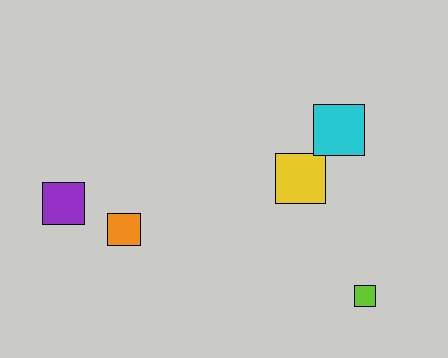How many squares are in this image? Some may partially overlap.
There are 5 squares.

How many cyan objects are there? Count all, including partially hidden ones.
There is 1 cyan object.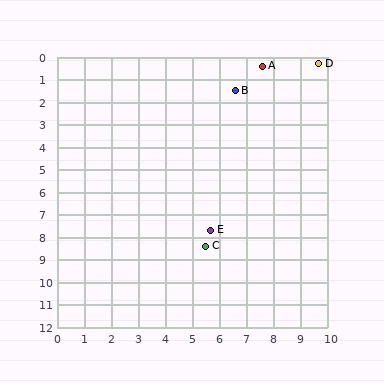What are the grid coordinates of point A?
Point A is at approximately (7.6, 0.4).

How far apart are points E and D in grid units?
Points E and D are about 8.4 grid units apart.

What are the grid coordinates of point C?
Point C is at approximately (5.5, 8.4).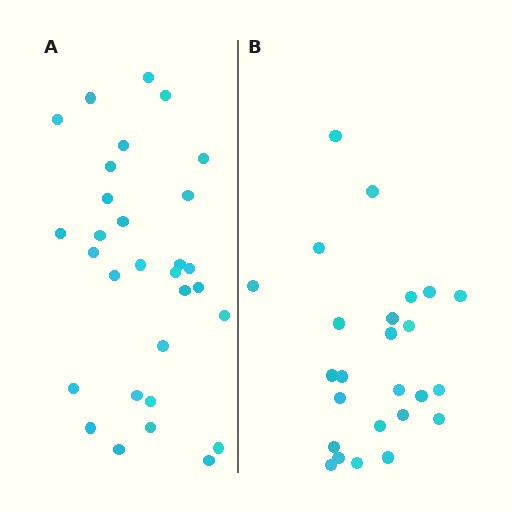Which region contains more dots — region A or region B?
Region A (the left region) has more dots.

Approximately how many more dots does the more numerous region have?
Region A has about 5 more dots than region B.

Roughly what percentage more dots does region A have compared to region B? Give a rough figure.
About 20% more.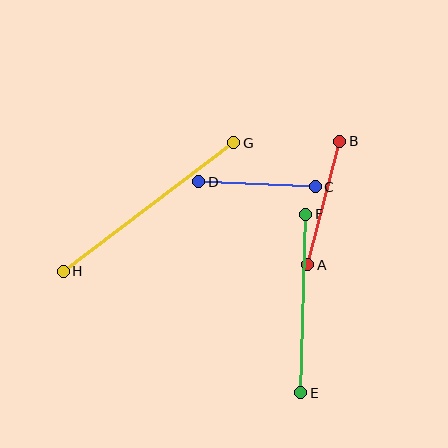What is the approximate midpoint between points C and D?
The midpoint is at approximately (257, 184) pixels.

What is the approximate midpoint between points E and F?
The midpoint is at approximately (303, 304) pixels.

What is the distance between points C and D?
The distance is approximately 117 pixels.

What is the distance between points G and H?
The distance is approximately 213 pixels.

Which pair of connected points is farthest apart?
Points G and H are farthest apart.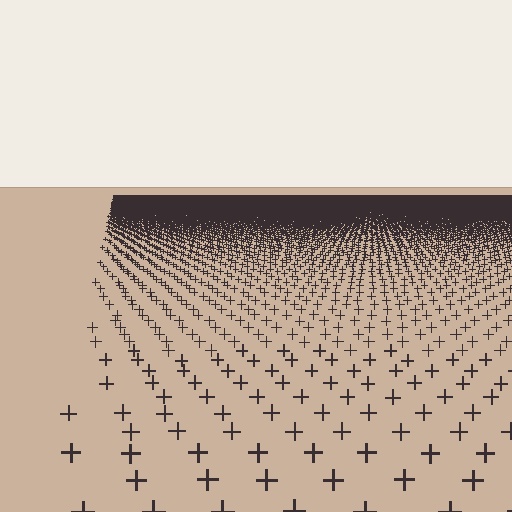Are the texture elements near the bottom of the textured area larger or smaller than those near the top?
Larger. Near the bottom, elements are closer to the viewer and appear at a bigger on-screen size.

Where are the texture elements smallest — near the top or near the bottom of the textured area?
Near the top.